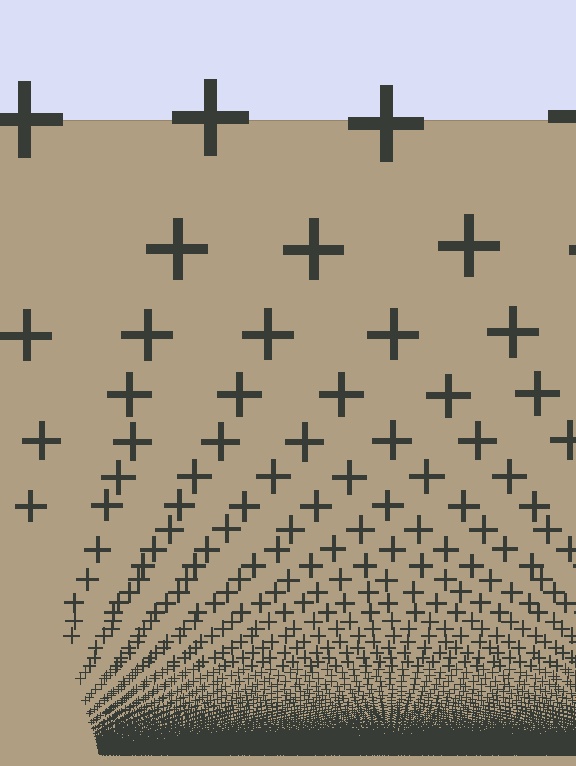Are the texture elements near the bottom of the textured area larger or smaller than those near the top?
Smaller. The gradient is inverted — elements near the bottom are smaller and denser.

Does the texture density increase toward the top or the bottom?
Density increases toward the bottom.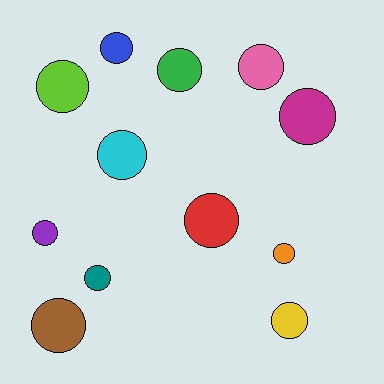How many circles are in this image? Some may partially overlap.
There are 12 circles.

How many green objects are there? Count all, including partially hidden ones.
There is 1 green object.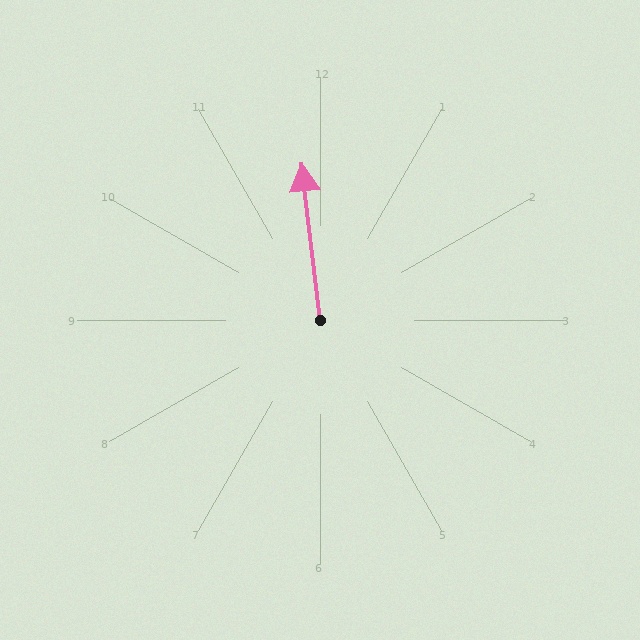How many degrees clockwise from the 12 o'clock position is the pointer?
Approximately 353 degrees.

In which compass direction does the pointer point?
North.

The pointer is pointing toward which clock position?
Roughly 12 o'clock.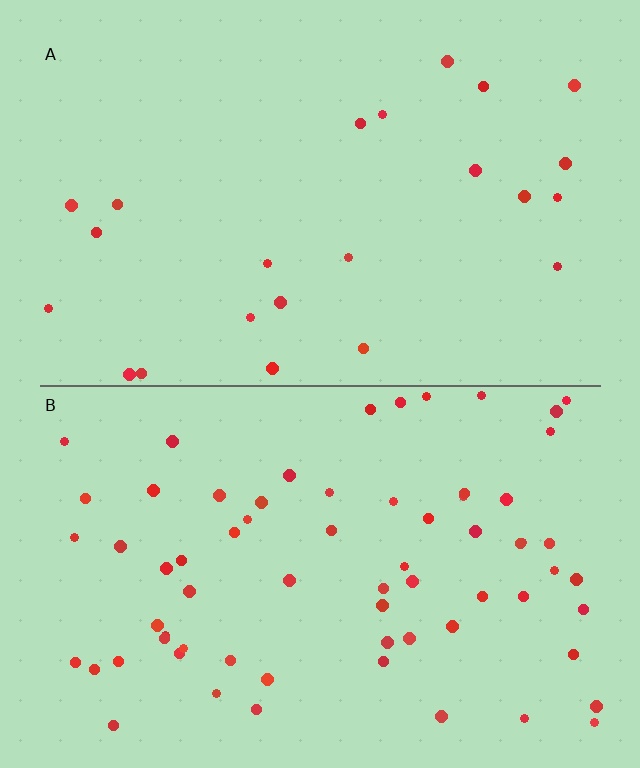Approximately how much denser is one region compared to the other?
Approximately 2.9× — region B over region A.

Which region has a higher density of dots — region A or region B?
B (the bottom).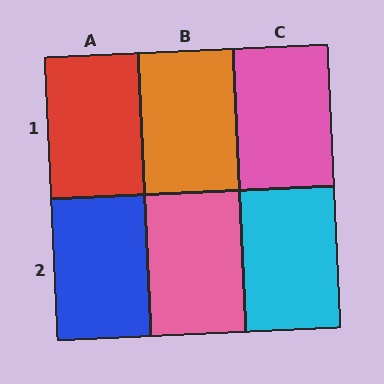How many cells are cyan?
1 cell is cyan.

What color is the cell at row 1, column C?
Pink.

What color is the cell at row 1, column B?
Orange.